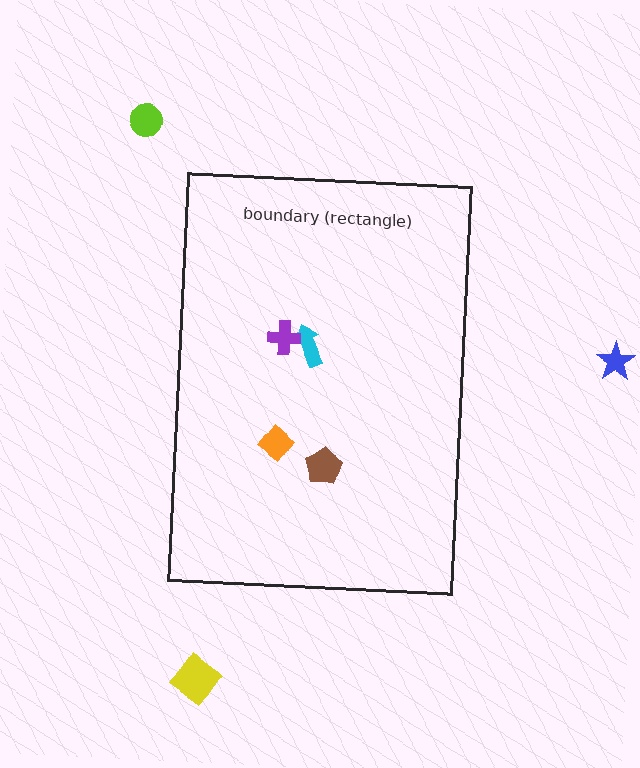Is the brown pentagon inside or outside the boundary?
Inside.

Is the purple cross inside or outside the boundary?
Inside.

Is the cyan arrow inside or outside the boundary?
Inside.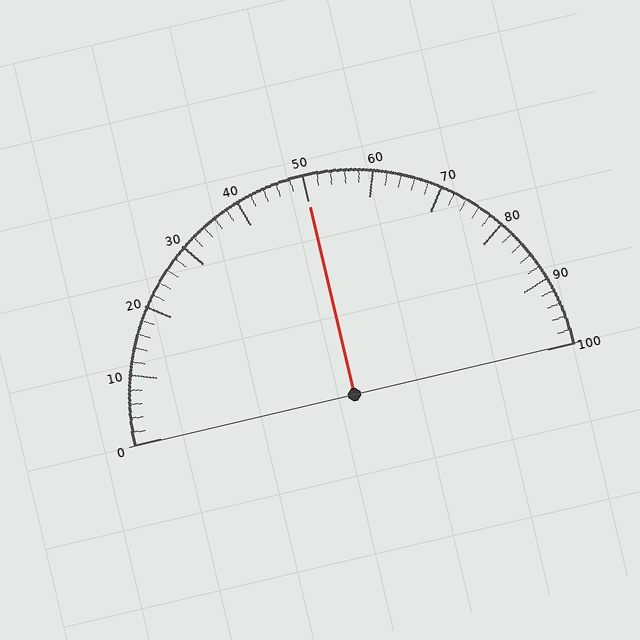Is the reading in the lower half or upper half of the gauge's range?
The reading is in the upper half of the range (0 to 100).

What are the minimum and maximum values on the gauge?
The gauge ranges from 0 to 100.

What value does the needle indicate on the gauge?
The needle indicates approximately 50.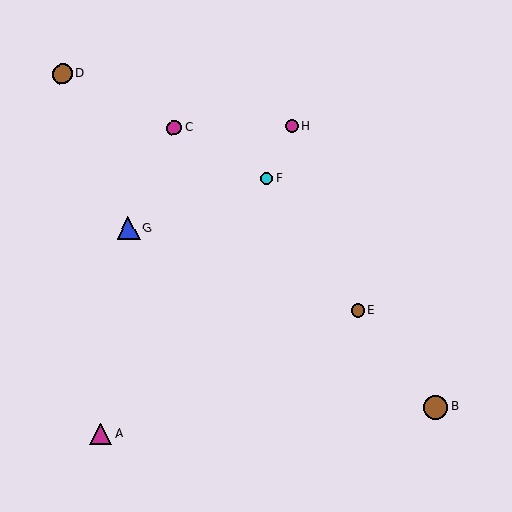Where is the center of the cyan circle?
The center of the cyan circle is at (266, 178).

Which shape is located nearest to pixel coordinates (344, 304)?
The brown circle (labeled E) at (358, 311) is nearest to that location.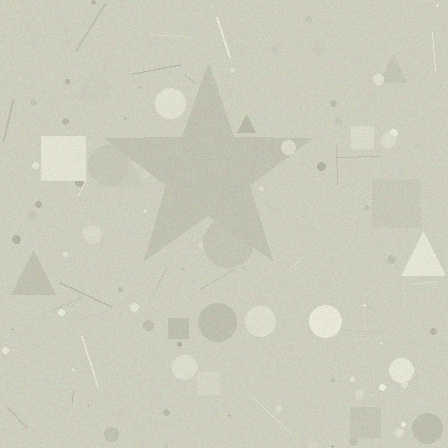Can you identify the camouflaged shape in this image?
The camouflaged shape is a star.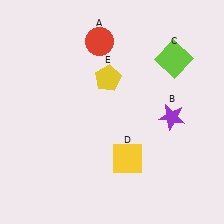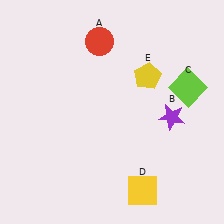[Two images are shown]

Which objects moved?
The objects that moved are: the lime square (C), the yellow square (D), the yellow pentagon (E).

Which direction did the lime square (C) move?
The lime square (C) moved down.